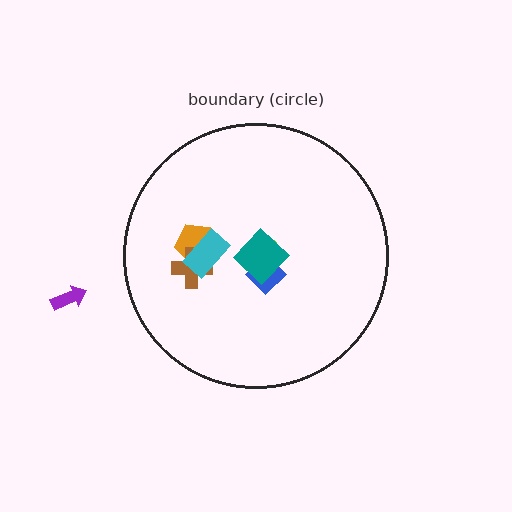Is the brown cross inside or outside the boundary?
Inside.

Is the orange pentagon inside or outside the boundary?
Inside.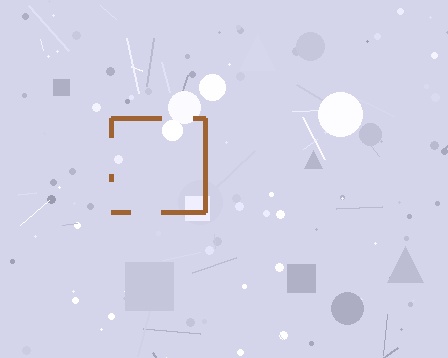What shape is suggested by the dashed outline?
The dashed outline suggests a square.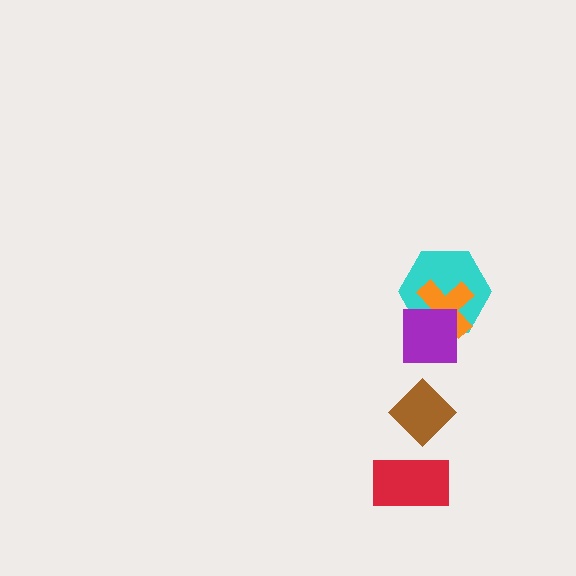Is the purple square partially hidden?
No, no other shape covers it.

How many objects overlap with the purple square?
2 objects overlap with the purple square.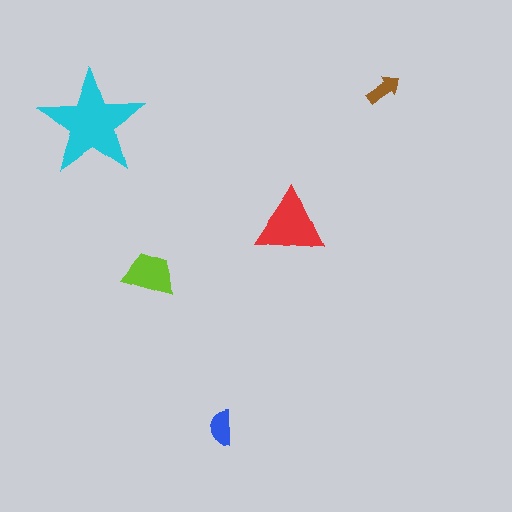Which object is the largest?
The cyan star.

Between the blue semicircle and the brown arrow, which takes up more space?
The blue semicircle.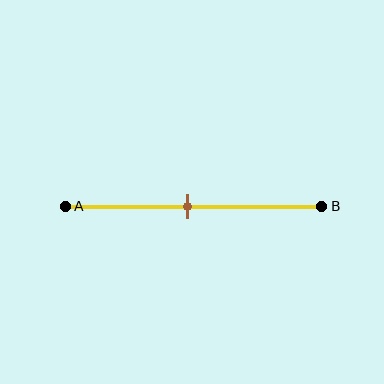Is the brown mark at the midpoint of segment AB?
Yes, the mark is approximately at the midpoint.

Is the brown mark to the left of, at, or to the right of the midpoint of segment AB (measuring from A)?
The brown mark is approximately at the midpoint of segment AB.